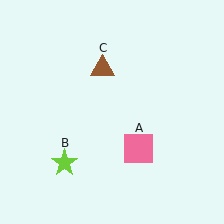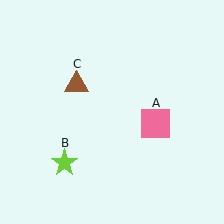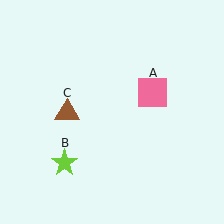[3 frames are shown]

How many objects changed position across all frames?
2 objects changed position: pink square (object A), brown triangle (object C).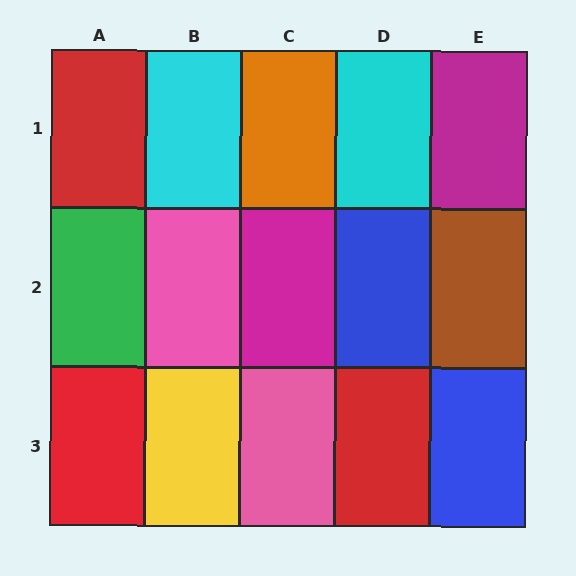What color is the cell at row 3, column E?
Blue.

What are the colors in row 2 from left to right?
Green, pink, magenta, blue, brown.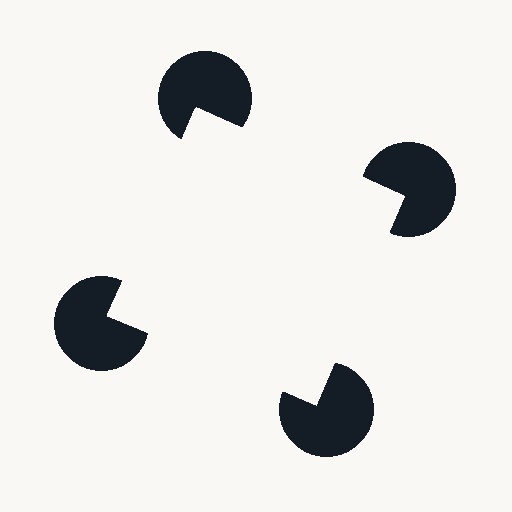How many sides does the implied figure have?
4 sides.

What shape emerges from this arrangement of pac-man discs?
An illusory square — its edges are inferred from the aligned wedge cuts in the pac-man discs, not physically drawn.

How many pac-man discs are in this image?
There are 4 — one at each vertex of the illusory square.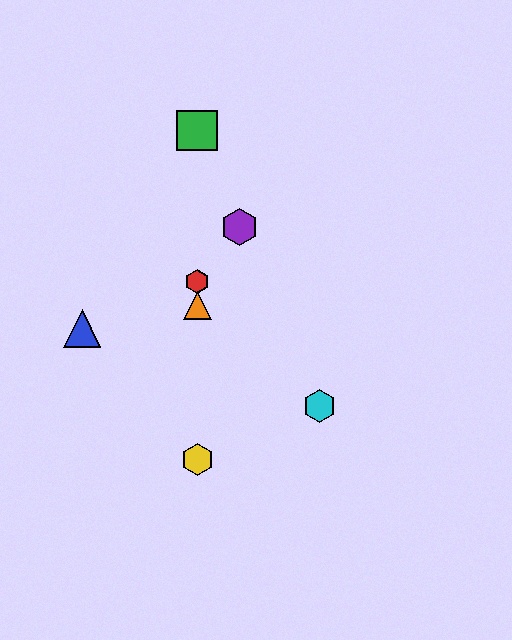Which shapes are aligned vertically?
The red hexagon, the green square, the yellow hexagon, the orange triangle are aligned vertically.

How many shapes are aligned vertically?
4 shapes (the red hexagon, the green square, the yellow hexagon, the orange triangle) are aligned vertically.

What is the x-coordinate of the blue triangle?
The blue triangle is at x≈82.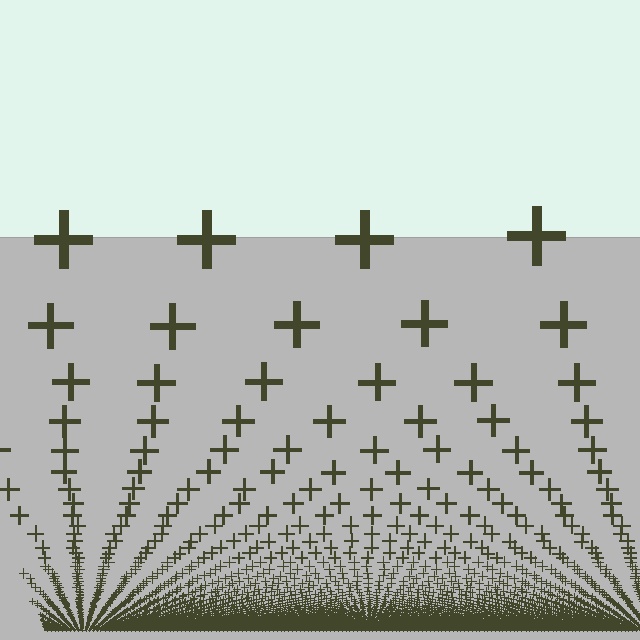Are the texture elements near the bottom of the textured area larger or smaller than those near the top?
Smaller. The gradient is inverted — elements near the bottom are smaller and denser.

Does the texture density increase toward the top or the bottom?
Density increases toward the bottom.